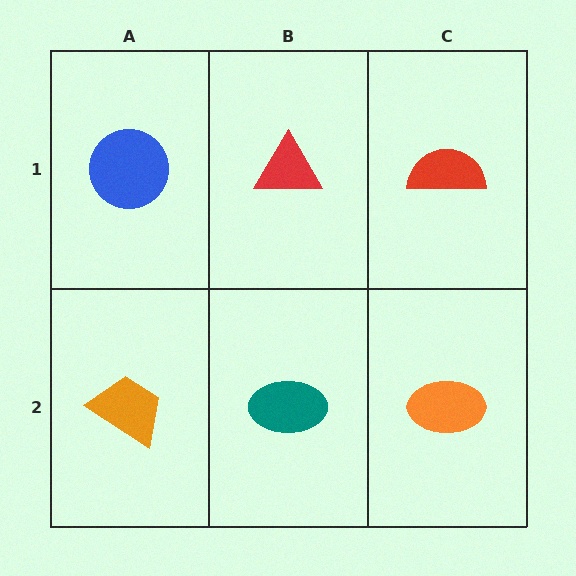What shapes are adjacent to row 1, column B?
A teal ellipse (row 2, column B), a blue circle (row 1, column A), a red semicircle (row 1, column C).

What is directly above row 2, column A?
A blue circle.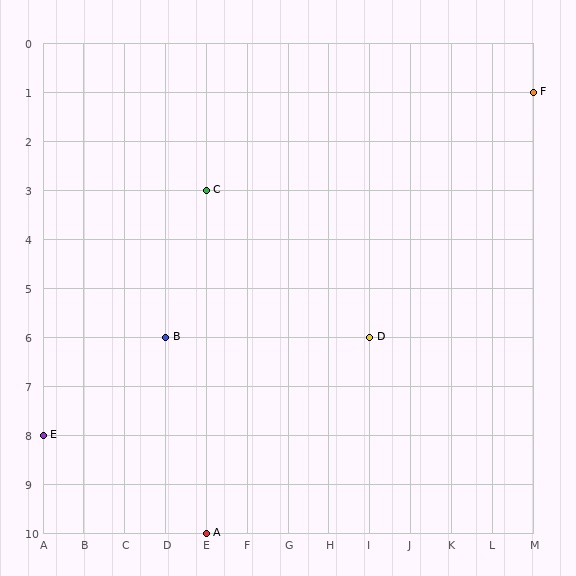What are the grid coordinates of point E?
Point E is at grid coordinates (A, 8).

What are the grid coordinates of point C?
Point C is at grid coordinates (E, 3).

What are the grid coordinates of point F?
Point F is at grid coordinates (M, 1).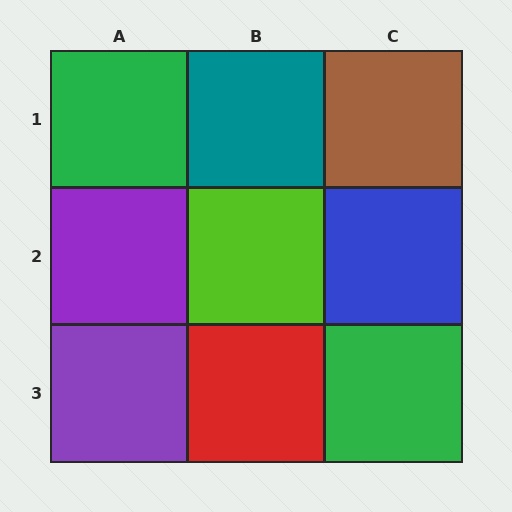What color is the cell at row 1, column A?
Green.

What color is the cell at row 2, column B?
Lime.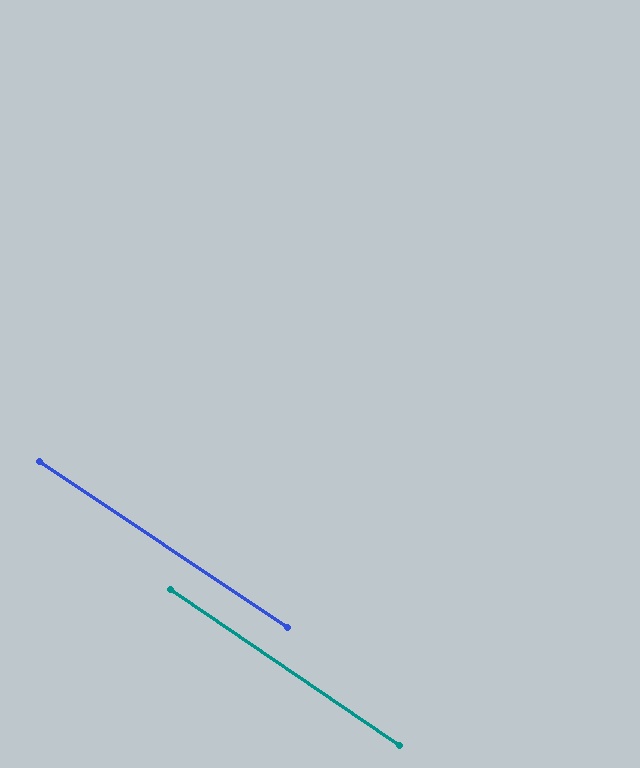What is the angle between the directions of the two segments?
Approximately 1 degree.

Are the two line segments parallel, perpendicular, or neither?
Parallel — their directions differ by only 0.6°.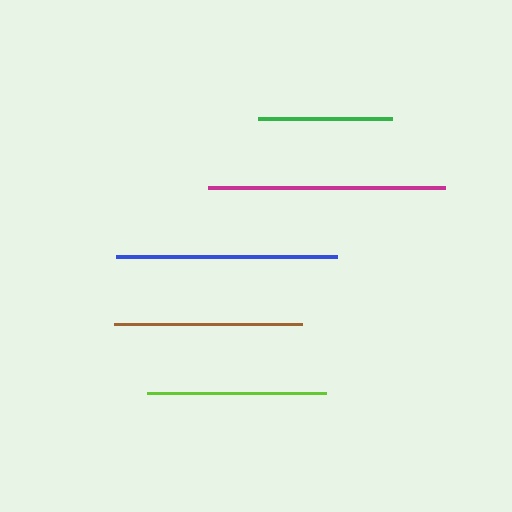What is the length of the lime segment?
The lime segment is approximately 179 pixels long.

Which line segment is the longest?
The magenta line is the longest at approximately 237 pixels.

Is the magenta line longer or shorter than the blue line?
The magenta line is longer than the blue line.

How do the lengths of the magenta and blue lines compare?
The magenta and blue lines are approximately the same length.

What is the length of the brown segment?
The brown segment is approximately 188 pixels long.